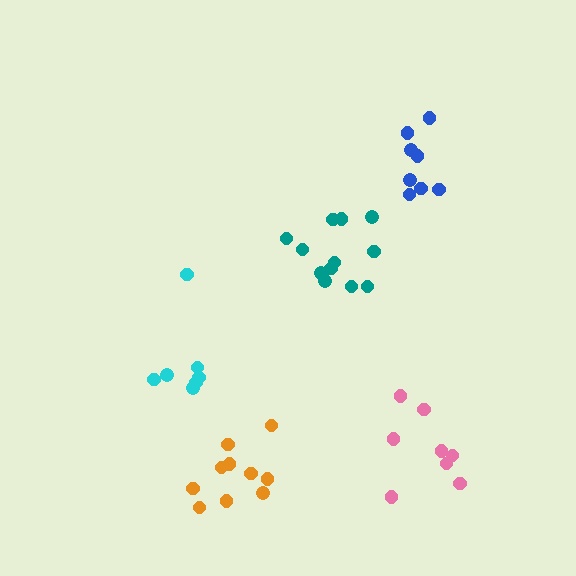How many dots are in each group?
Group 1: 10 dots, Group 2: 12 dots, Group 3: 8 dots, Group 4: 8 dots, Group 5: 7 dots (45 total).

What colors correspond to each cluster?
The clusters are colored: orange, teal, pink, blue, cyan.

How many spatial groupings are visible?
There are 5 spatial groupings.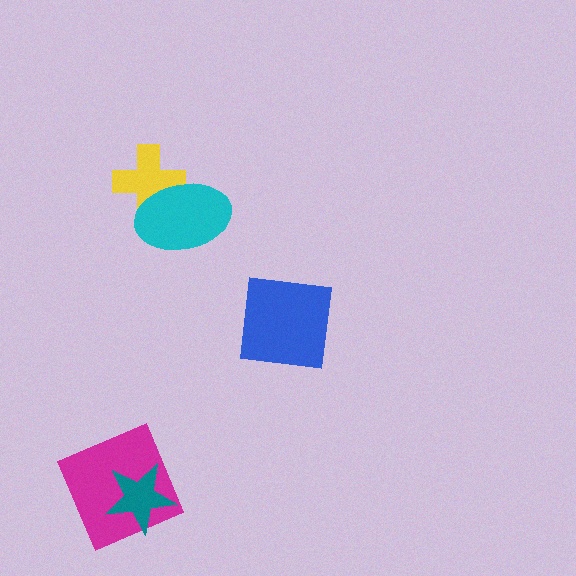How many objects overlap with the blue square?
0 objects overlap with the blue square.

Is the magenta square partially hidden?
Yes, it is partially covered by another shape.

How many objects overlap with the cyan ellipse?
1 object overlaps with the cyan ellipse.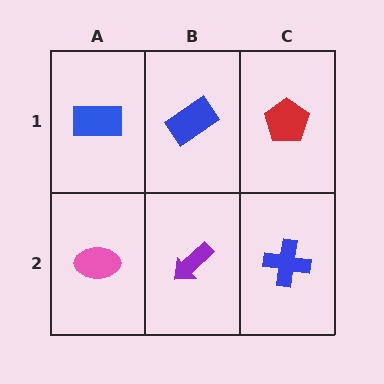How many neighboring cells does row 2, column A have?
2.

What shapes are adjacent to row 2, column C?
A red pentagon (row 1, column C), a purple arrow (row 2, column B).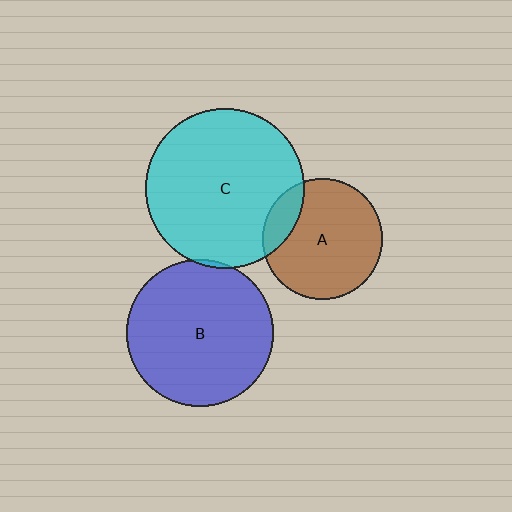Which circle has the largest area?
Circle C (cyan).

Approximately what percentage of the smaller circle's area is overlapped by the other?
Approximately 15%.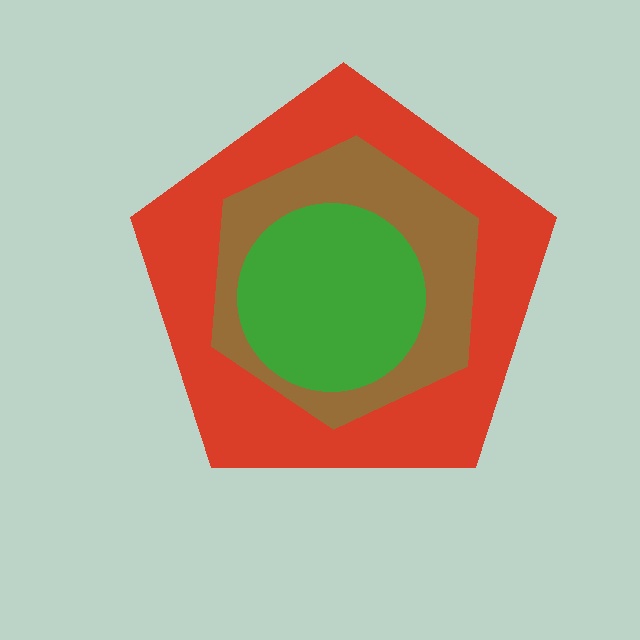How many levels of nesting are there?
3.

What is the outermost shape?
The red pentagon.